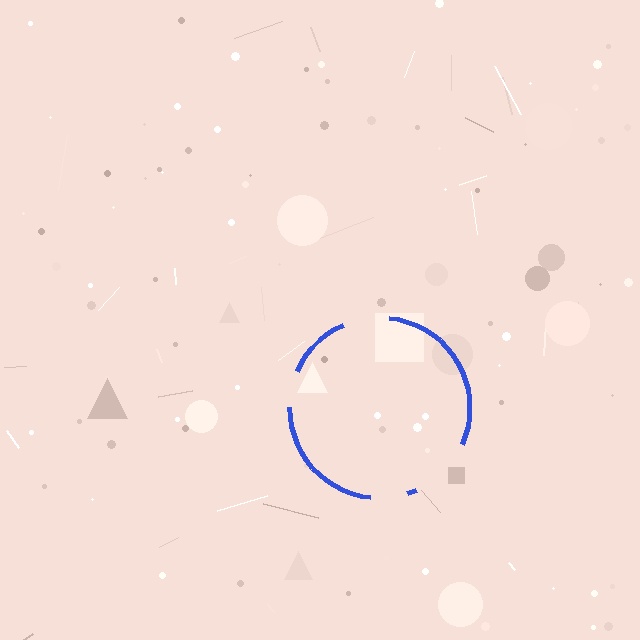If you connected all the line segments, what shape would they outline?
They would outline a circle.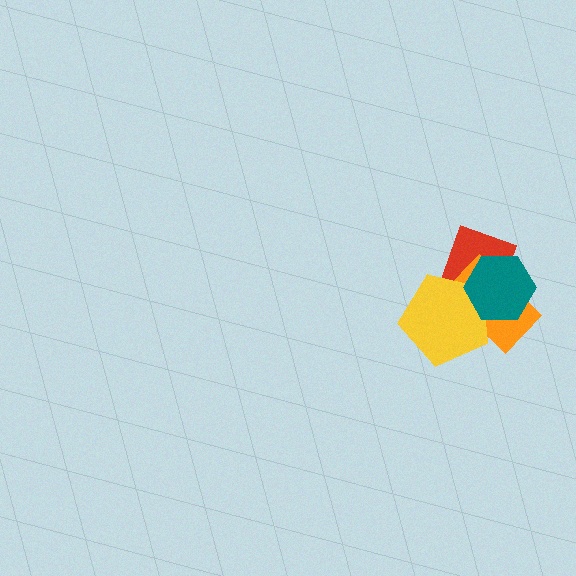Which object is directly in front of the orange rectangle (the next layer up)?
The yellow pentagon is directly in front of the orange rectangle.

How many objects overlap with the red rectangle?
3 objects overlap with the red rectangle.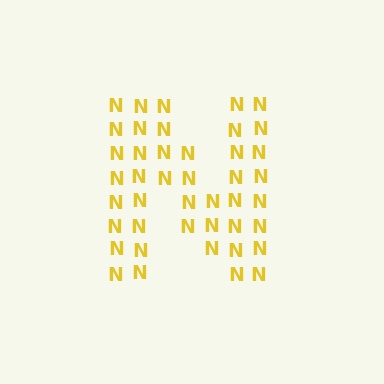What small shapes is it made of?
It is made of small letter N's.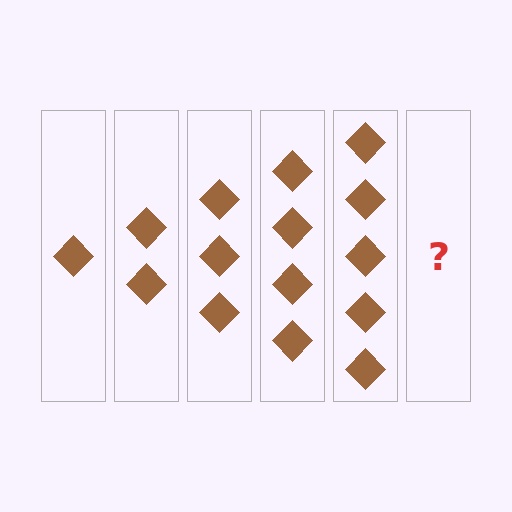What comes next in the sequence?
The next element should be 6 diamonds.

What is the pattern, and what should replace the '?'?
The pattern is that each step adds one more diamond. The '?' should be 6 diamonds.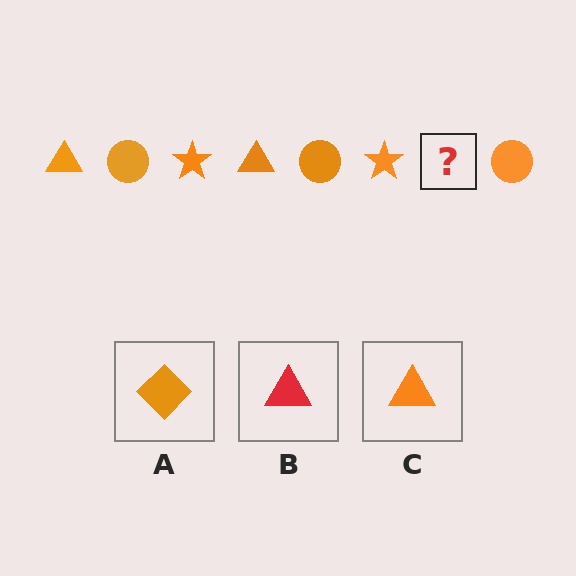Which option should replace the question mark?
Option C.